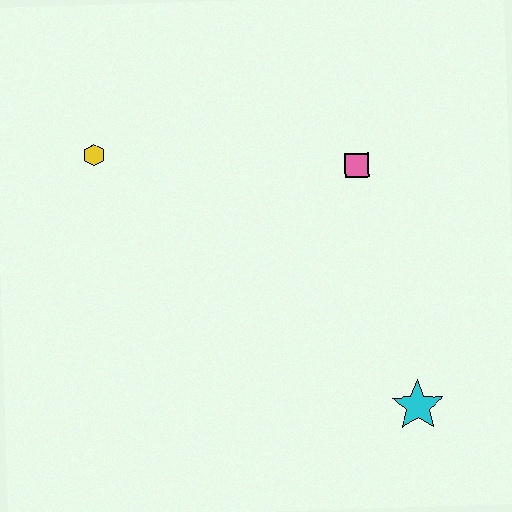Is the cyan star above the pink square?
No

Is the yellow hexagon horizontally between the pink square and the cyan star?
No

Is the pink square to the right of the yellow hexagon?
Yes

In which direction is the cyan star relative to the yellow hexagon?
The cyan star is to the right of the yellow hexagon.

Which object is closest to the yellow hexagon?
The pink square is closest to the yellow hexagon.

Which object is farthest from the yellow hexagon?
The cyan star is farthest from the yellow hexagon.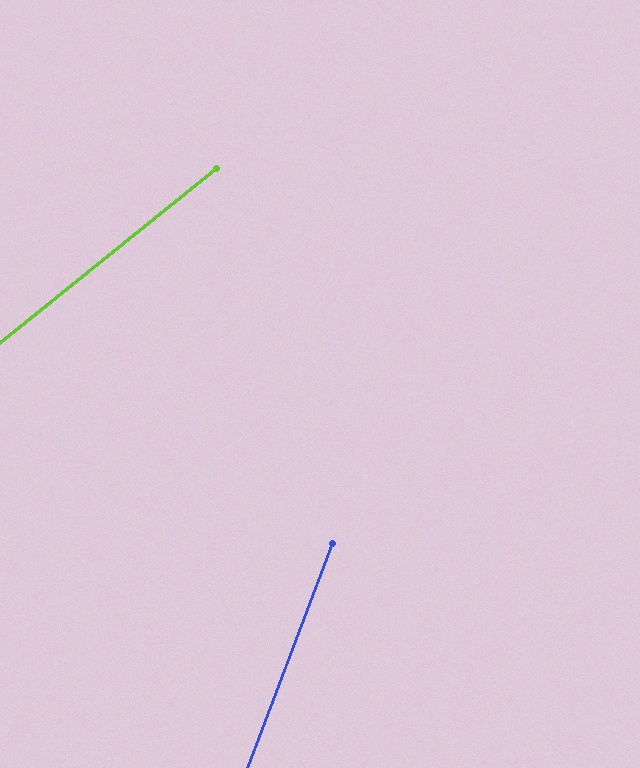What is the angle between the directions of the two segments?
Approximately 31 degrees.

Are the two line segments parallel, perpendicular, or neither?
Neither parallel nor perpendicular — they differ by about 31°.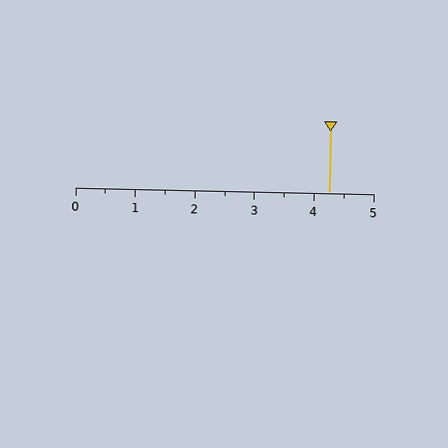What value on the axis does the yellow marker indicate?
The marker indicates approximately 4.2.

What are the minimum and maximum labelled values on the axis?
The axis runs from 0 to 5.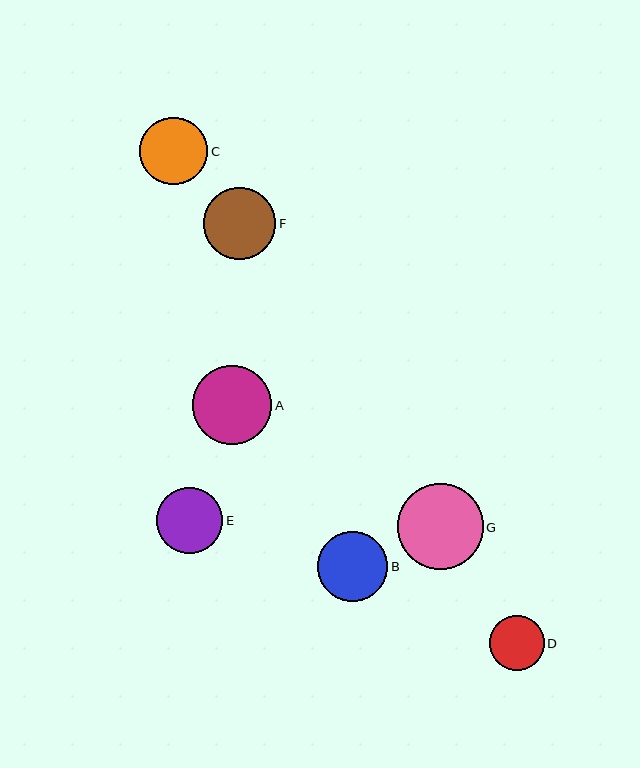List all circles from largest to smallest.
From largest to smallest: G, A, F, B, C, E, D.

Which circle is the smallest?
Circle D is the smallest with a size of approximately 55 pixels.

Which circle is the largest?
Circle G is the largest with a size of approximately 86 pixels.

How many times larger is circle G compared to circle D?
Circle G is approximately 1.6 times the size of circle D.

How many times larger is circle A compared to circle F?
Circle A is approximately 1.1 times the size of circle F.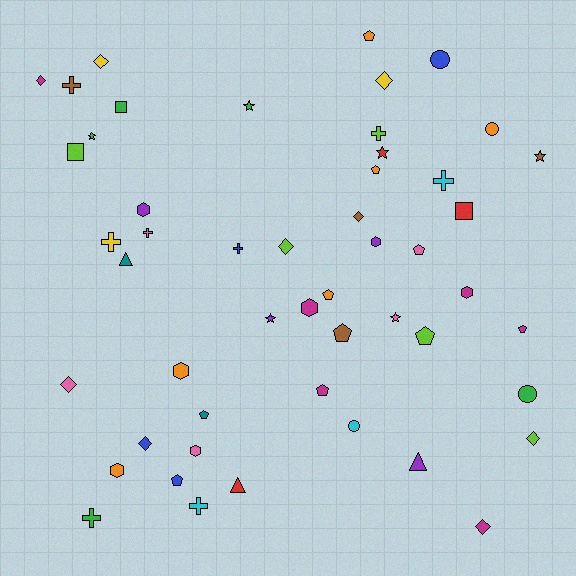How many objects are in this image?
There are 50 objects.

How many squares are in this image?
There are 3 squares.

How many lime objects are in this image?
There are 5 lime objects.